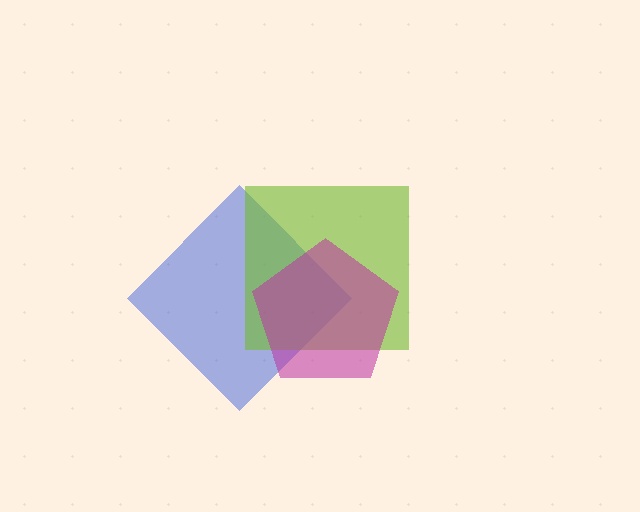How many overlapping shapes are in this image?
There are 3 overlapping shapes in the image.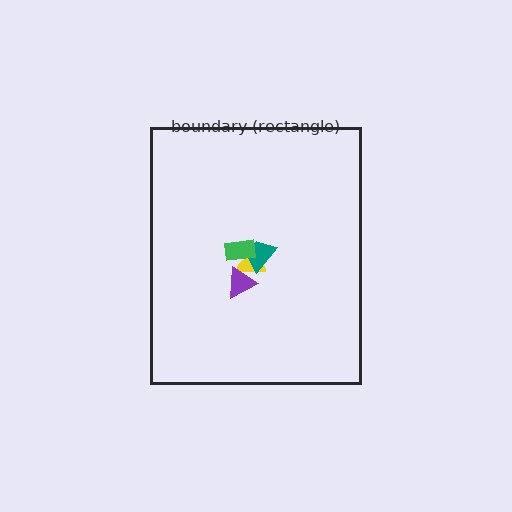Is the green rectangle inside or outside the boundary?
Inside.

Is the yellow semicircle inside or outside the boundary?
Inside.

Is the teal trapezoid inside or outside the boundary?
Inside.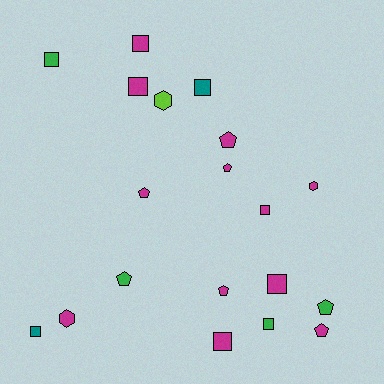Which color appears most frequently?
Magenta, with 12 objects.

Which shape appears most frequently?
Square, with 9 objects.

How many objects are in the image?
There are 19 objects.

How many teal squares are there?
There are 2 teal squares.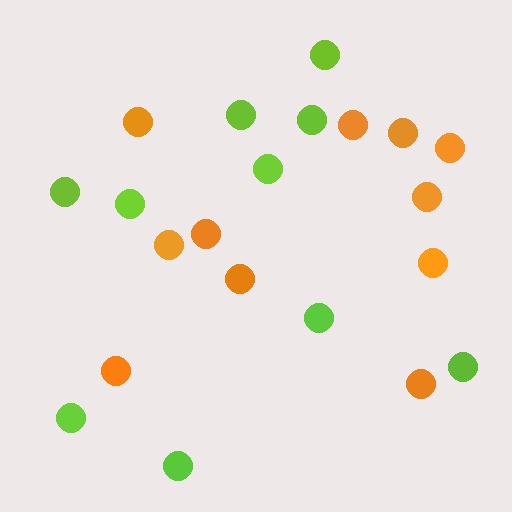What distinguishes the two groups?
There are 2 groups: one group of orange circles (11) and one group of lime circles (10).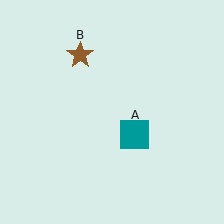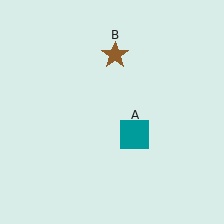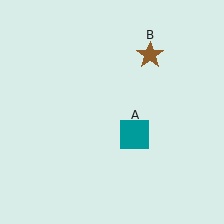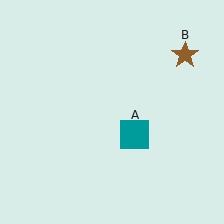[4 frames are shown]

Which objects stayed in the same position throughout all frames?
Teal square (object A) remained stationary.